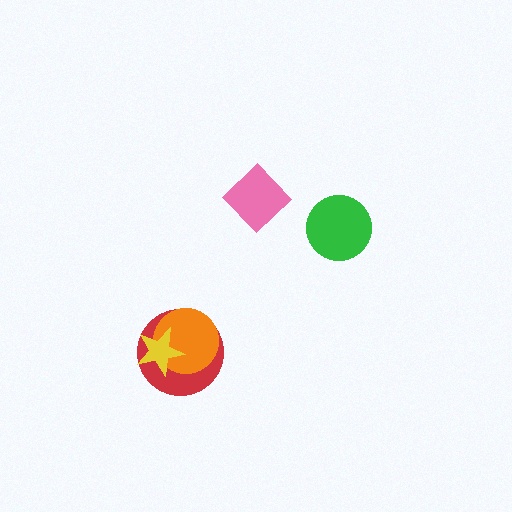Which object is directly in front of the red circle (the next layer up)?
The orange circle is directly in front of the red circle.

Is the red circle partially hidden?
Yes, it is partially covered by another shape.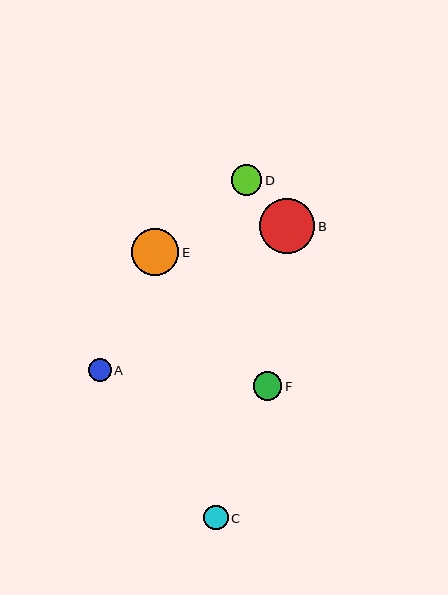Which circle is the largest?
Circle B is the largest with a size of approximately 55 pixels.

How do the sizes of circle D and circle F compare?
Circle D and circle F are approximately the same size.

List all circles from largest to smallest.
From largest to smallest: B, E, D, F, C, A.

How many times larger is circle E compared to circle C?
Circle E is approximately 1.9 times the size of circle C.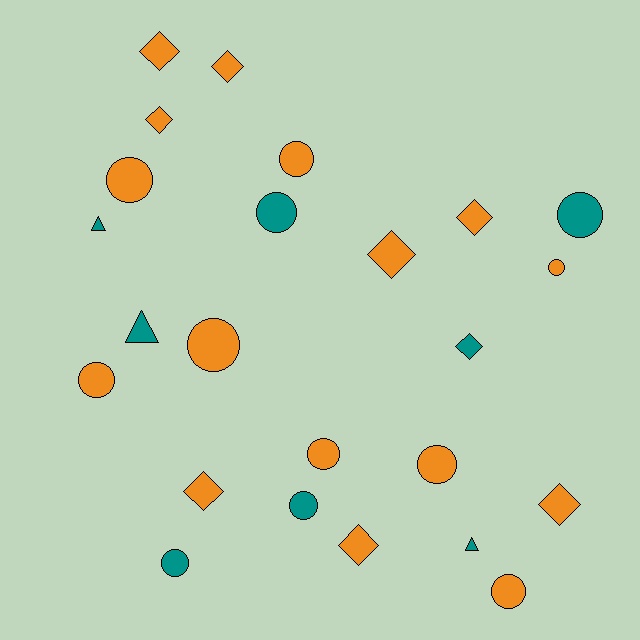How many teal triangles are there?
There are 3 teal triangles.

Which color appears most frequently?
Orange, with 16 objects.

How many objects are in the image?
There are 24 objects.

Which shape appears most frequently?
Circle, with 12 objects.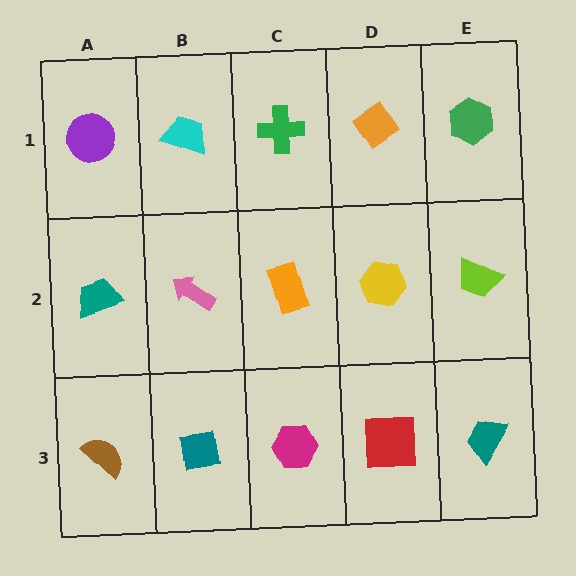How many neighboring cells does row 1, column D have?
3.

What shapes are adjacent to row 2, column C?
A green cross (row 1, column C), a magenta hexagon (row 3, column C), a pink arrow (row 2, column B), a yellow hexagon (row 2, column D).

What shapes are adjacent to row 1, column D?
A yellow hexagon (row 2, column D), a green cross (row 1, column C), a green hexagon (row 1, column E).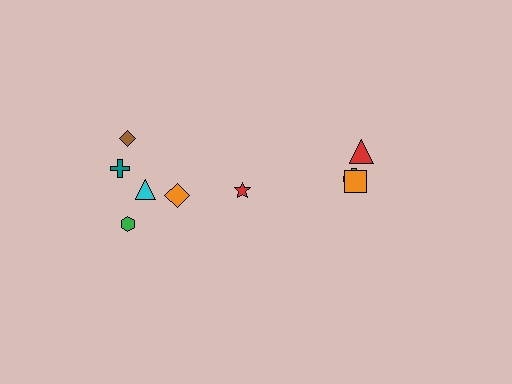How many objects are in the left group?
There are 6 objects.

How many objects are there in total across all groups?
There are 9 objects.